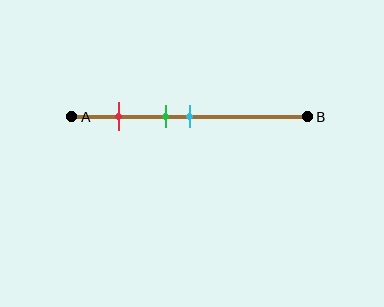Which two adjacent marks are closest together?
The green and cyan marks are the closest adjacent pair.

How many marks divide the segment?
There are 3 marks dividing the segment.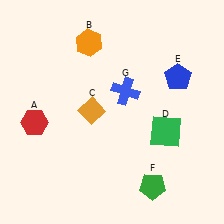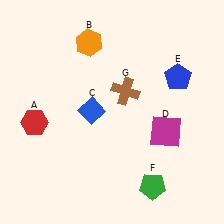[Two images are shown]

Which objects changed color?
C changed from orange to blue. D changed from green to magenta. G changed from blue to brown.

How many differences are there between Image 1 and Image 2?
There are 3 differences between the two images.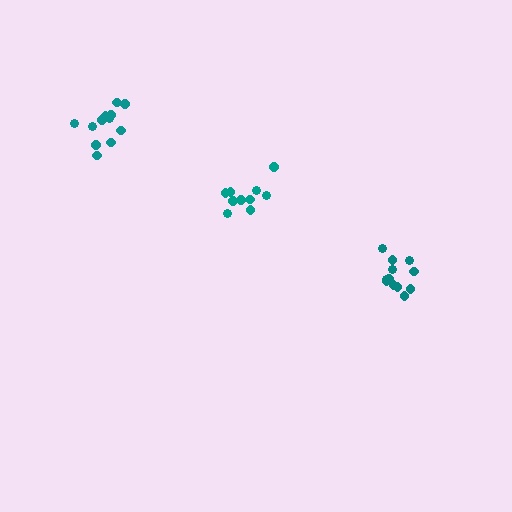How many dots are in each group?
Group 1: 12 dots, Group 2: 10 dots, Group 3: 12 dots (34 total).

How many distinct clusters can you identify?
There are 3 distinct clusters.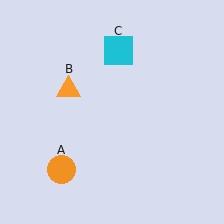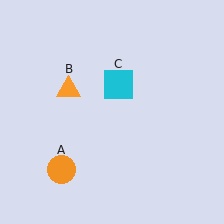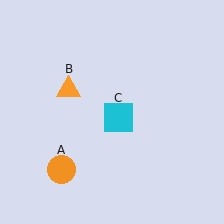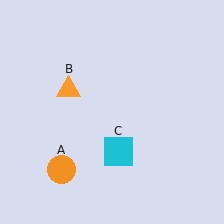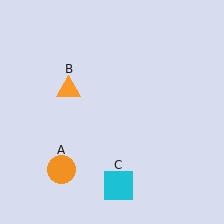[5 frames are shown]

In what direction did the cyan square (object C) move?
The cyan square (object C) moved down.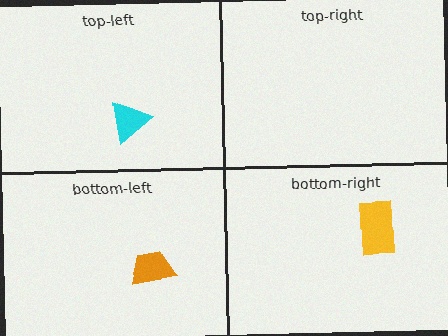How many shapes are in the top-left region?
1.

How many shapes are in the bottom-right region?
1.